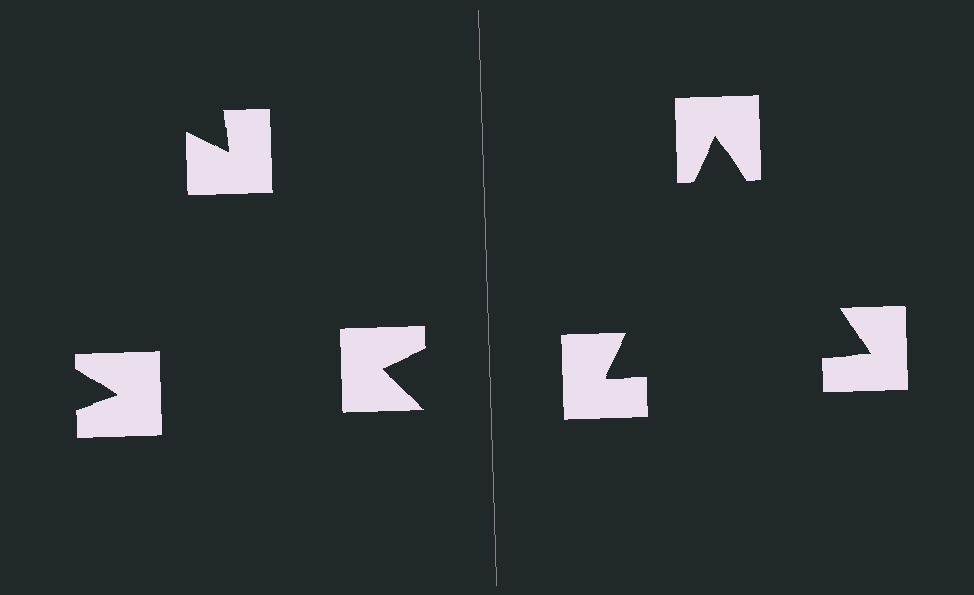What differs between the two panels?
The notched squares are positioned identically on both sides; only the wedge orientations differ. On the right they align to a triangle; on the left they are misaligned.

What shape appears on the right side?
An illusory triangle.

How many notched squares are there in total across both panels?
6 — 3 on each side.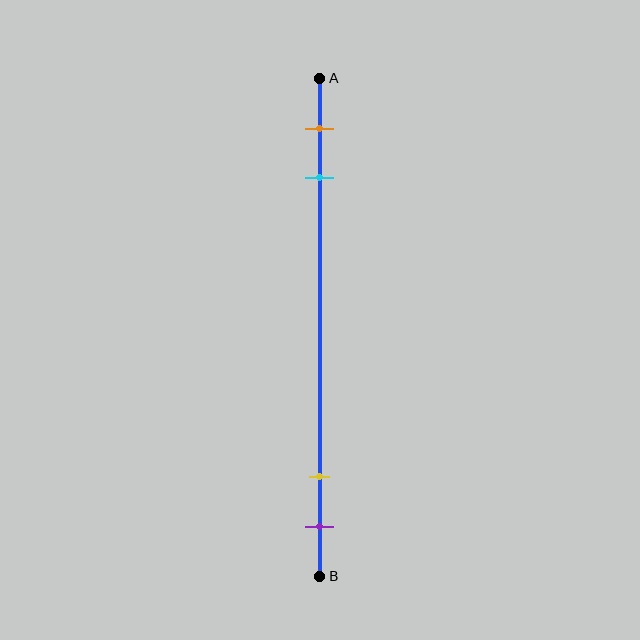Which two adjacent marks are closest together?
The yellow and purple marks are the closest adjacent pair.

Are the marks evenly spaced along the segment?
No, the marks are not evenly spaced.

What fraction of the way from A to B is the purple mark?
The purple mark is approximately 90% (0.9) of the way from A to B.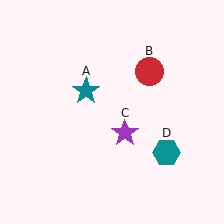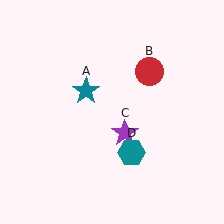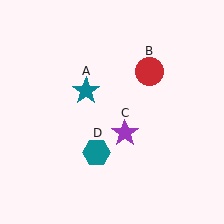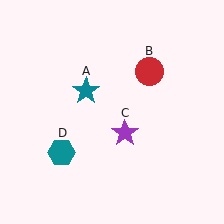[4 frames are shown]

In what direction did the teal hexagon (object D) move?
The teal hexagon (object D) moved left.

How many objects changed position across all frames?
1 object changed position: teal hexagon (object D).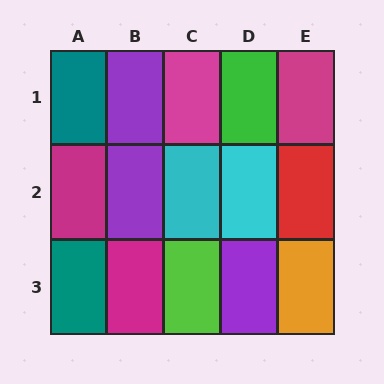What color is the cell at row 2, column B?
Purple.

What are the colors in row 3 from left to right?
Teal, magenta, lime, purple, orange.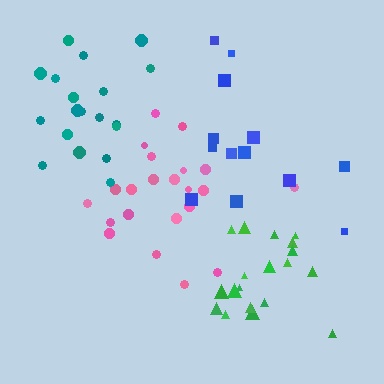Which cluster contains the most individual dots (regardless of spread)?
Pink (22).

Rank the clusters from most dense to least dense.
green, teal, pink, blue.